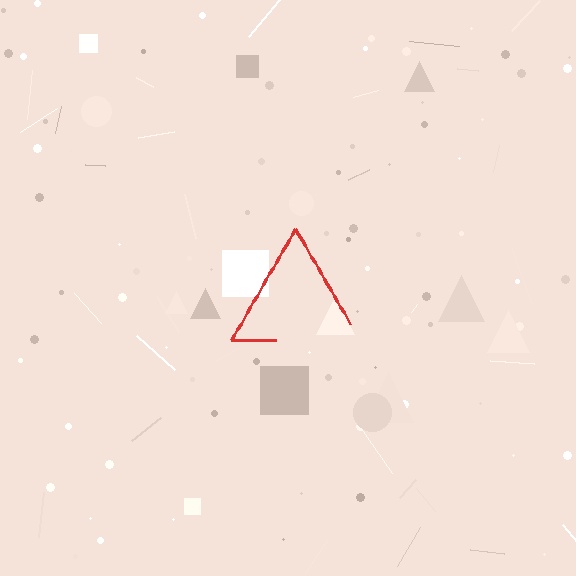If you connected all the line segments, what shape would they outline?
They would outline a triangle.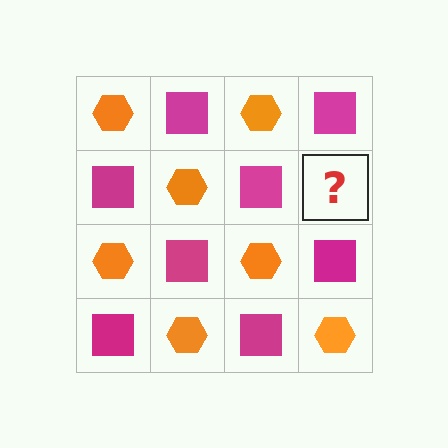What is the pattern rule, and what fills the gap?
The rule is that it alternates orange hexagon and magenta square in a checkerboard pattern. The gap should be filled with an orange hexagon.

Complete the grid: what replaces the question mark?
The question mark should be replaced with an orange hexagon.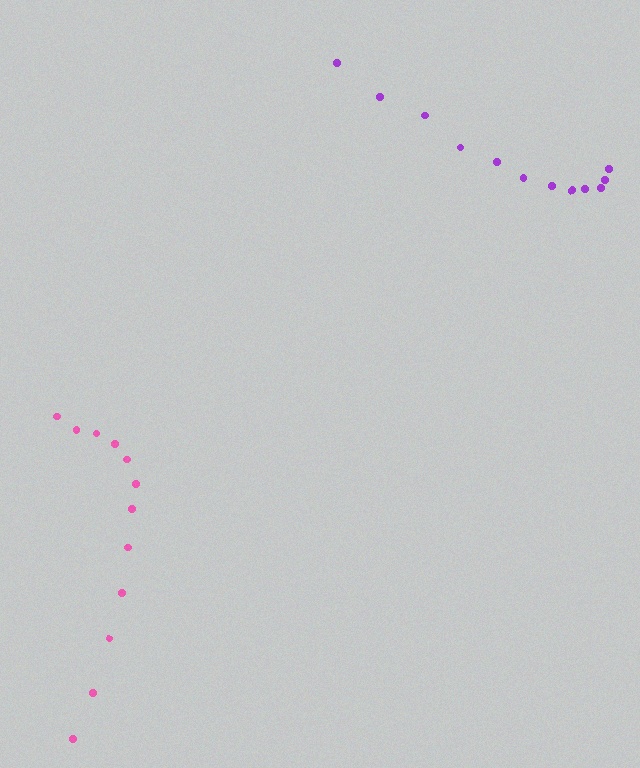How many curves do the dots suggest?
There are 2 distinct paths.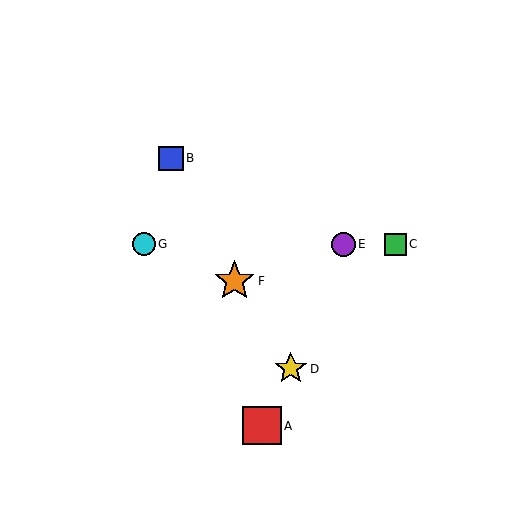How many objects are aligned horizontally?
3 objects (C, E, G) are aligned horizontally.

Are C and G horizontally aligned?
Yes, both are at y≈244.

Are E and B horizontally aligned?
No, E is at y≈244 and B is at y≈158.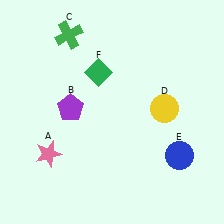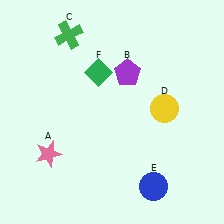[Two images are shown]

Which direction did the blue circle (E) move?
The blue circle (E) moved down.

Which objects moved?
The objects that moved are: the purple pentagon (B), the blue circle (E).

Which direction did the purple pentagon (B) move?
The purple pentagon (B) moved right.